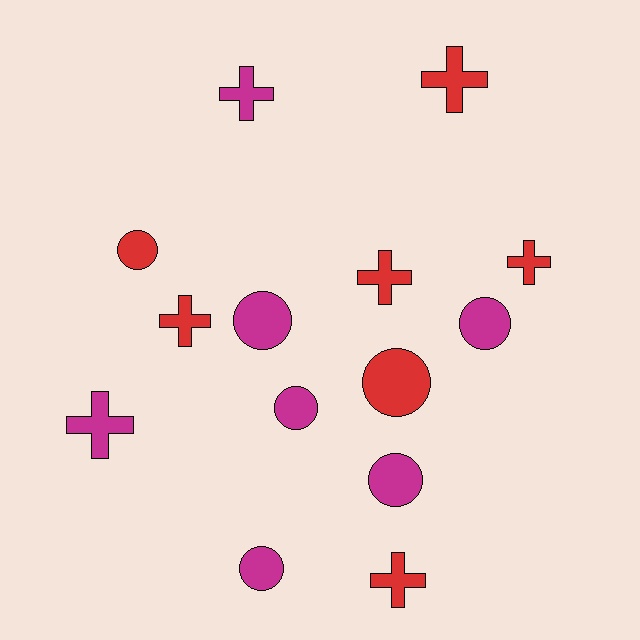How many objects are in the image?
There are 14 objects.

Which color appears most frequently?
Red, with 7 objects.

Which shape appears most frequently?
Circle, with 7 objects.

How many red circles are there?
There are 2 red circles.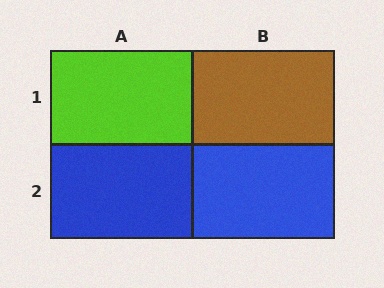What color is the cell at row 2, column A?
Blue.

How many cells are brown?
1 cell is brown.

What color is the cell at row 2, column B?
Blue.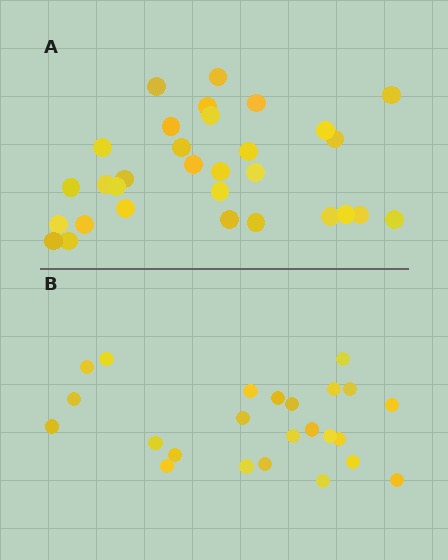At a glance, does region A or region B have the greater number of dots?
Region A (the top region) has more dots.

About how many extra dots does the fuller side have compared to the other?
Region A has roughly 8 or so more dots than region B.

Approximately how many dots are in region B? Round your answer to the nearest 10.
About 20 dots. (The exact count is 24, which rounds to 20.)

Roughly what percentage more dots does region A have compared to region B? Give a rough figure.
About 30% more.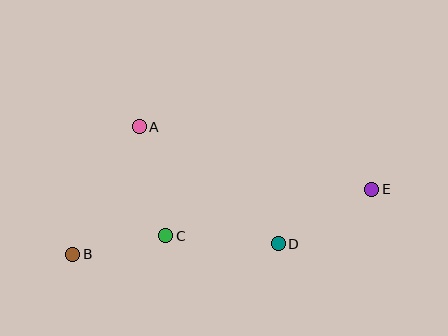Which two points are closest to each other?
Points B and C are closest to each other.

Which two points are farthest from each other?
Points B and E are farthest from each other.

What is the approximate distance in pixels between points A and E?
The distance between A and E is approximately 241 pixels.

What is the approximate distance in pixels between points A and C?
The distance between A and C is approximately 112 pixels.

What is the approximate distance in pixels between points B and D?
The distance between B and D is approximately 206 pixels.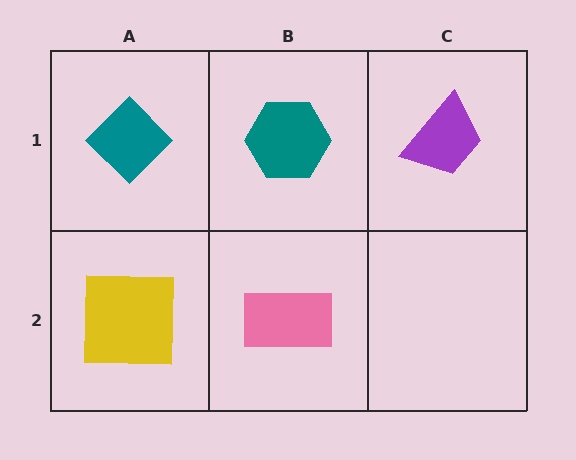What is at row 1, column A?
A teal diamond.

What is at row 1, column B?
A teal hexagon.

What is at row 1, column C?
A purple trapezoid.